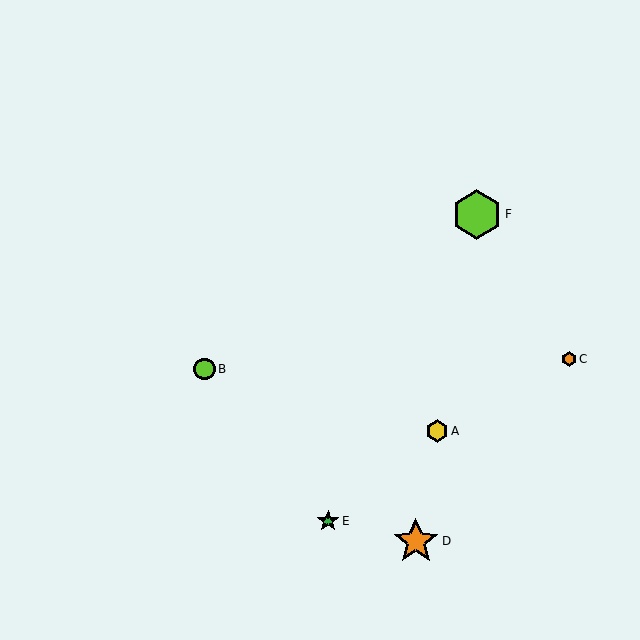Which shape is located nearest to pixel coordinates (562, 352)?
The orange hexagon (labeled C) at (569, 359) is nearest to that location.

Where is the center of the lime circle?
The center of the lime circle is at (204, 369).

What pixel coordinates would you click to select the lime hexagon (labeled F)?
Click at (477, 214) to select the lime hexagon F.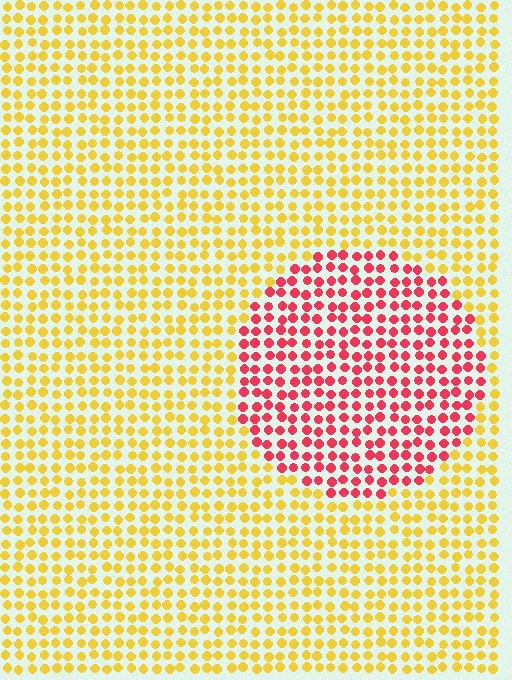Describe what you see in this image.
The image is filled with small yellow elements in a uniform arrangement. A circle-shaped region is visible where the elements are tinted to a slightly different hue, forming a subtle color boundary.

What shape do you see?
I see a circle.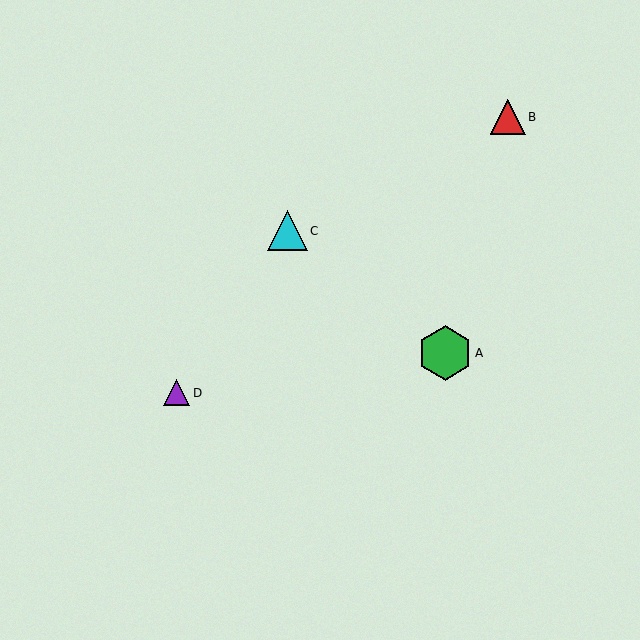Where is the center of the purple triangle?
The center of the purple triangle is at (176, 393).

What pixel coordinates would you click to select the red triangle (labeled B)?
Click at (508, 117) to select the red triangle B.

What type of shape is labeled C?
Shape C is a cyan triangle.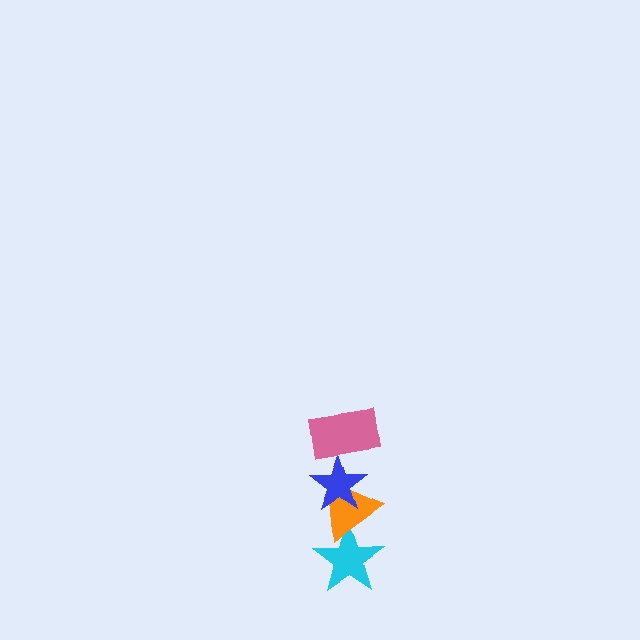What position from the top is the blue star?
The blue star is 2nd from the top.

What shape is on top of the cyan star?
The orange triangle is on top of the cyan star.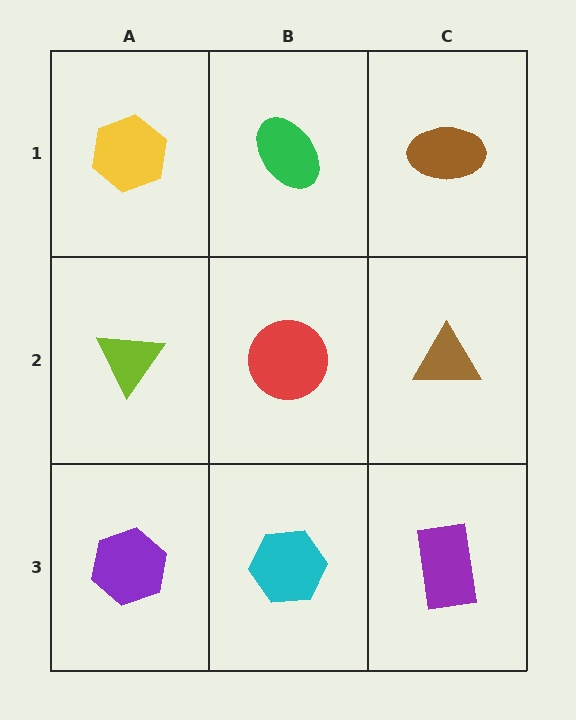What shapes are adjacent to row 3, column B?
A red circle (row 2, column B), a purple hexagon (row 3, column A), a purple rectangle (row 3, column C).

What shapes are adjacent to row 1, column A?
A lime triangle (row 2, column A), a green ellipse (row 1, column B).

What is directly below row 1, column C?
A brown triangle.